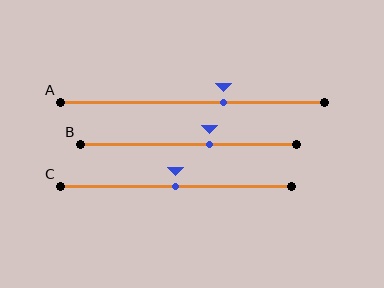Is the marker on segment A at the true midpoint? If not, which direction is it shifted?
No, the marker on segment A is shifted to the right by about 12% of the segment length.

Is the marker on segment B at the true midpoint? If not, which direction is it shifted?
No, the marker on segment B is shifted to the right by about 10% of the segment length.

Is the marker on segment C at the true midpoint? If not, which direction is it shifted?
Yes, the marker on segment C is at the true midpoint.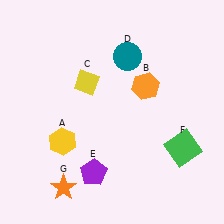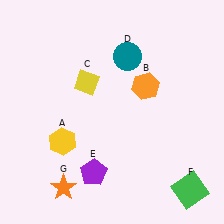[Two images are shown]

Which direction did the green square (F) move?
The green square (F) moved down.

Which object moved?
The green square (F) moved down.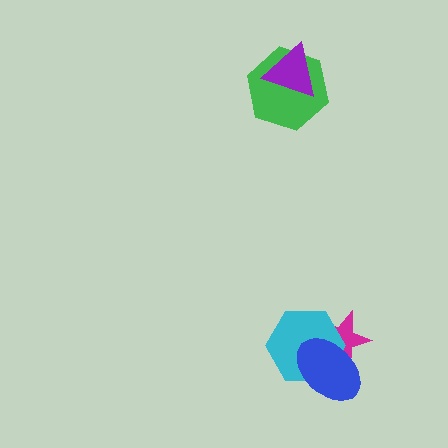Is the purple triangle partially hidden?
No, no other shape covers it.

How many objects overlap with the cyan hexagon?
2 objects overlap with the cyan hexagon.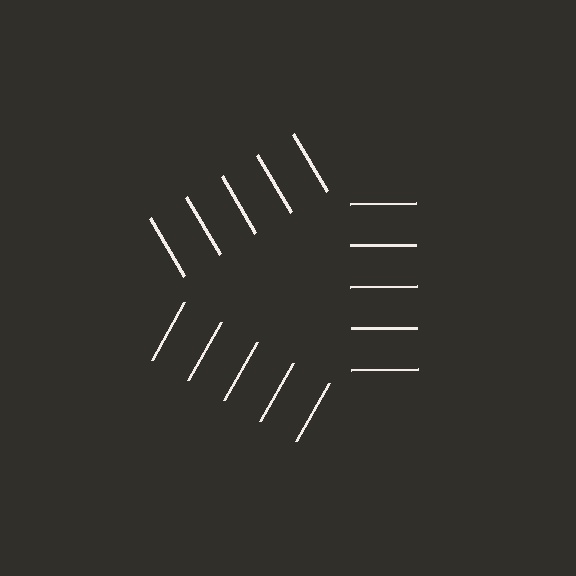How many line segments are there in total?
15 — 5 along each of the 3 edges.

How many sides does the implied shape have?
3 sides — the line-ends trace a triangle.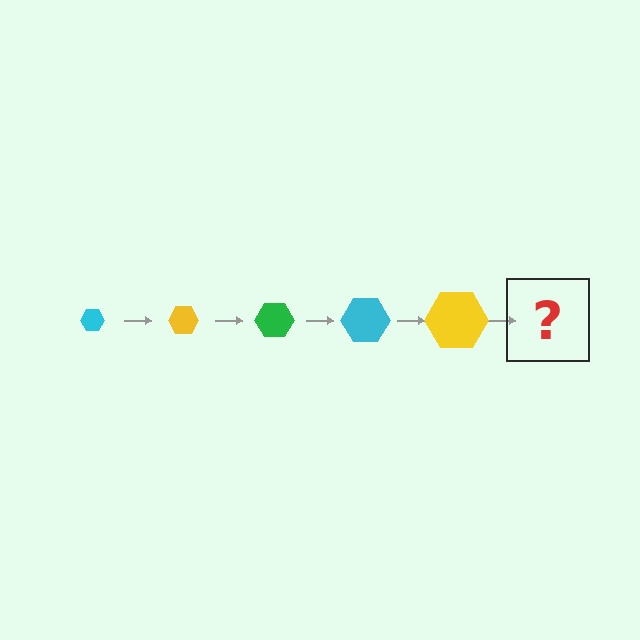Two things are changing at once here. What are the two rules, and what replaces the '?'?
The two rules are that the hexagon grows larger each step and the color cycles through cyan, yellow, and green. The '?' should be a green hexagon, larger than the previous one.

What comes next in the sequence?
The next element should be a green hexagon, larger than the previous one.